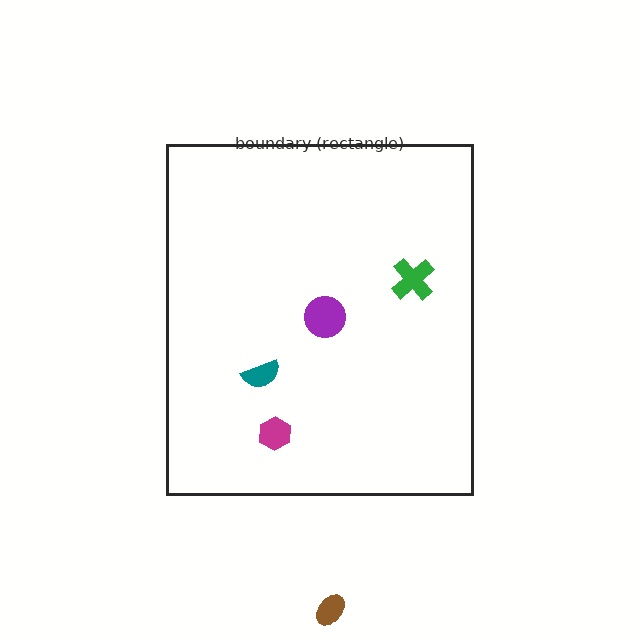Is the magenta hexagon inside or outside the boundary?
Inside.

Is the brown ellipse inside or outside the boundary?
Outside.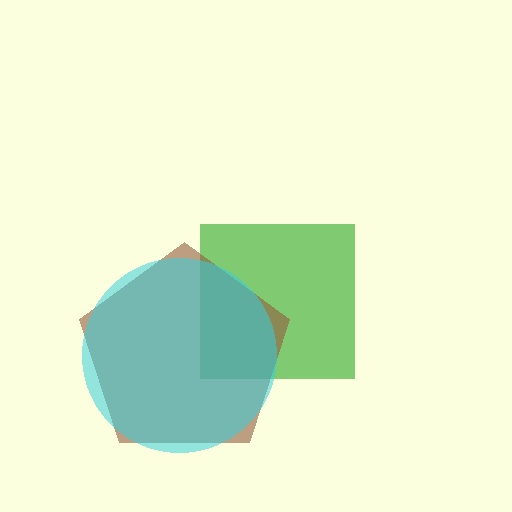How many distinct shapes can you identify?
There are 3 distinct shapes: a green square, a brown pentagon, a cyan circle.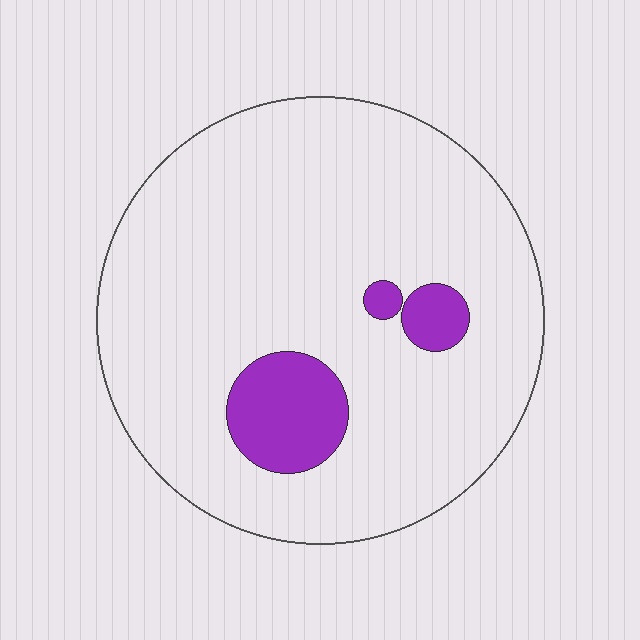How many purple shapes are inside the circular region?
3.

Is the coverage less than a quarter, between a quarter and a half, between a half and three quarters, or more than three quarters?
Less than a quarter.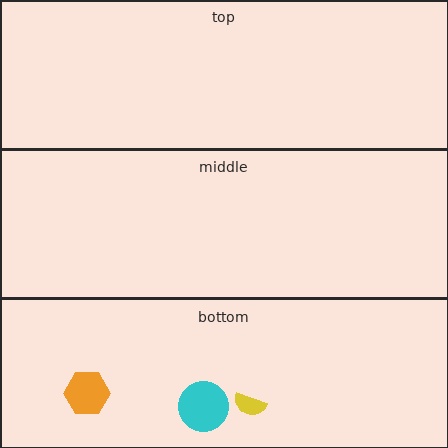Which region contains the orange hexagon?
The bottom region.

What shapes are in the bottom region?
The orange hexagon, the cyan circle, the yellow semicircle.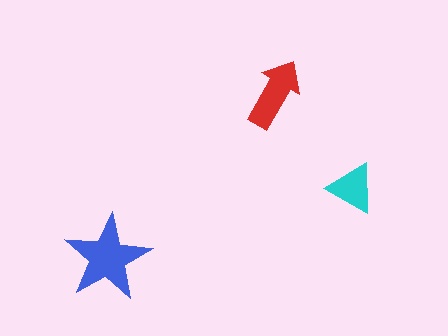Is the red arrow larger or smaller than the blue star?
Smaller.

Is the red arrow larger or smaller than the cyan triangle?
Larger.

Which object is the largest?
The blue star.